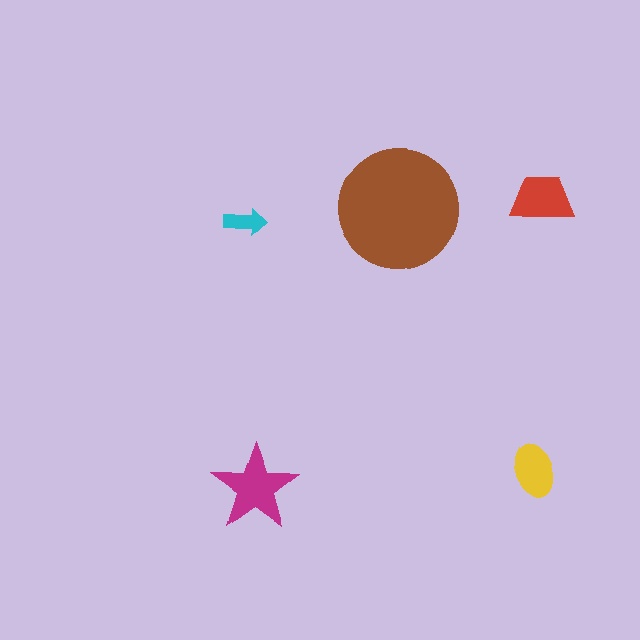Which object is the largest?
The brown circle.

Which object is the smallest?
The cyan arrow.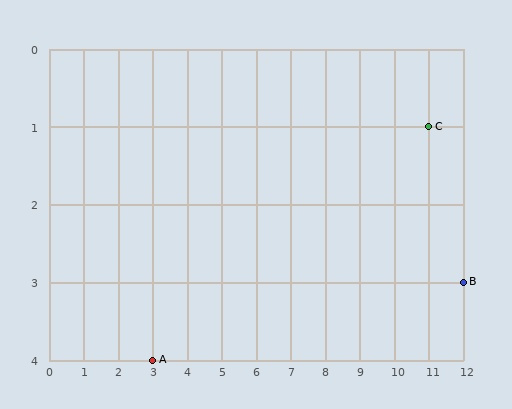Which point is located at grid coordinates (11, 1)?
Point C is at (11, 1).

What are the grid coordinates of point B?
Point B is at grid coordinates (12, 3).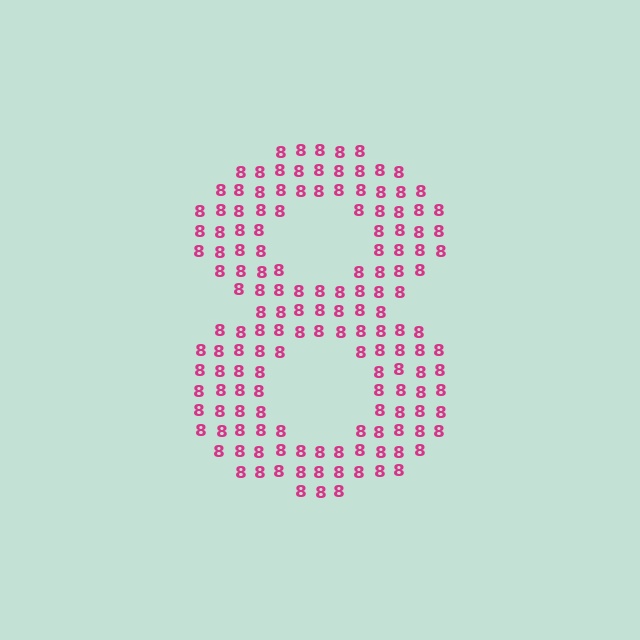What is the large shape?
The large shape is the digit 8.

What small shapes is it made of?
It is made of small digit 8's.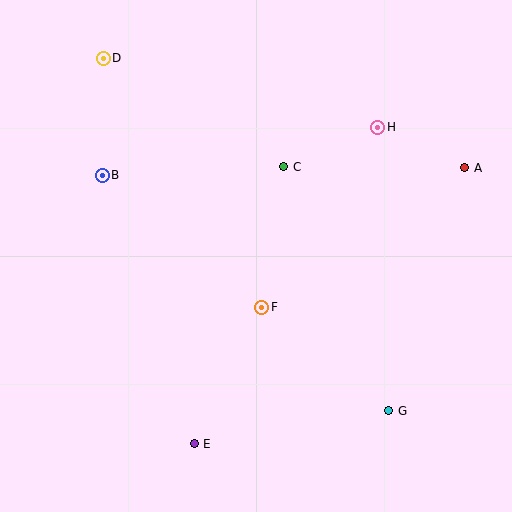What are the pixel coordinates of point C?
Point C is at (284, 167).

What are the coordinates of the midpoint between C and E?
The midpoint between C and E is at (239, 305).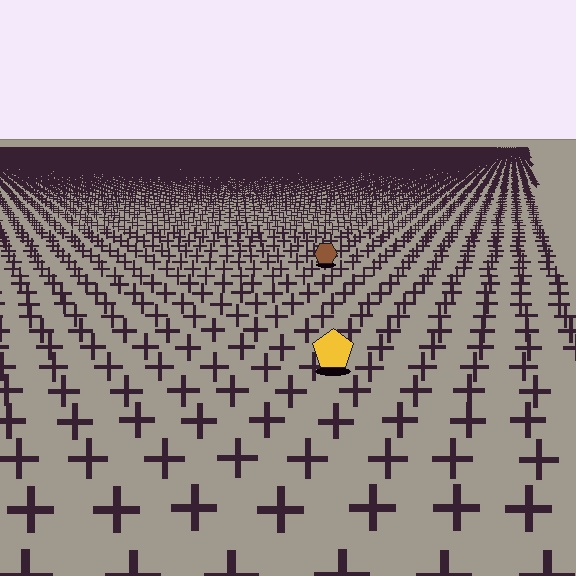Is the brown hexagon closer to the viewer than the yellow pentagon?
No. The yellow pentagon is closer — you can tell from the texture gradient: the ground texture is coarser near it.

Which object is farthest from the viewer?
The brown hexagon is farthest from the viewer. It appears smaller and the ground texture around it is denser.